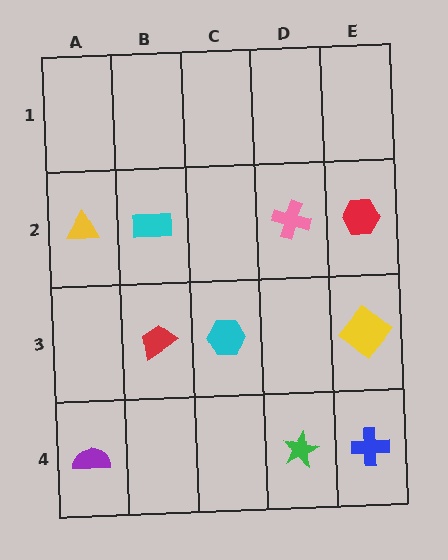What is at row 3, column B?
A red trapezoid.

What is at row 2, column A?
A yellow triangle.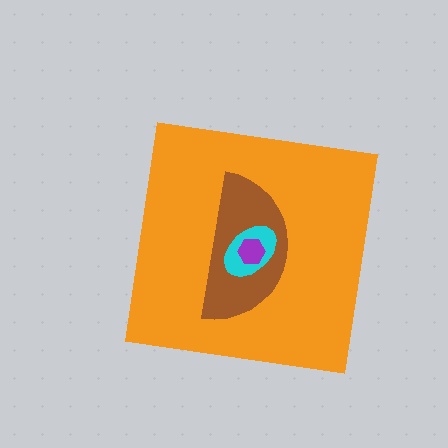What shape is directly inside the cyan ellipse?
The purple hexagon.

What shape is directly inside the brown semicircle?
The cyan ellipse.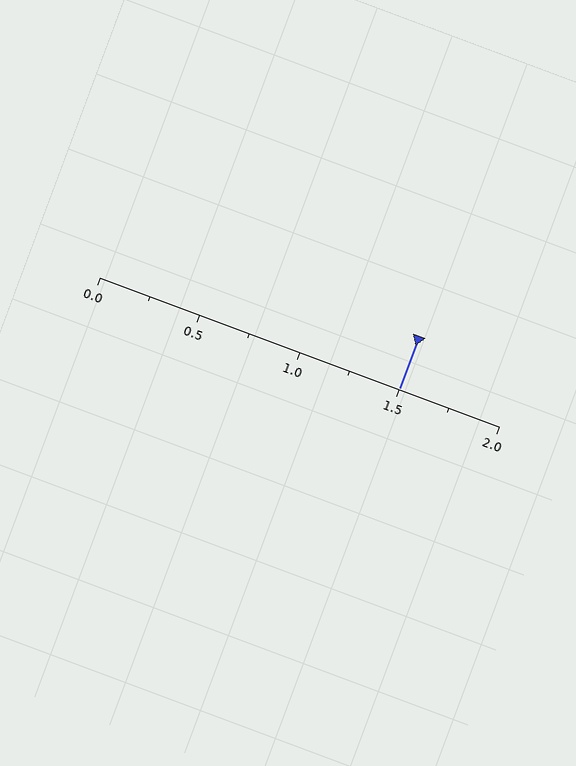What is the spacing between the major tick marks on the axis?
The major ticks are spaced 0.5 apart.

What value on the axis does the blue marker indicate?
The marker indicates approximately 1.5.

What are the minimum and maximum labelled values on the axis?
The axis runs from 0.0 to 2.0.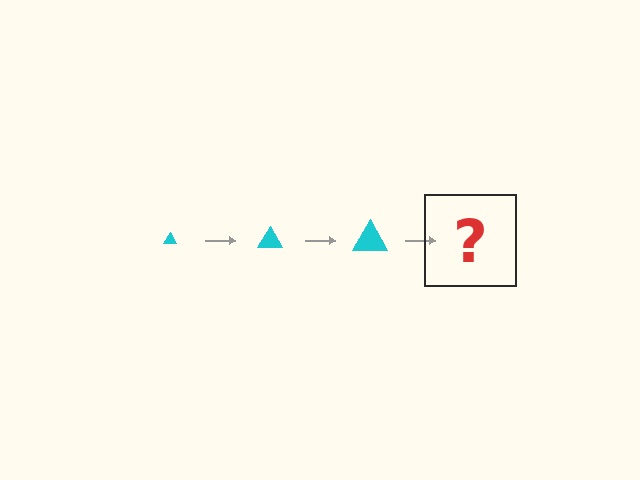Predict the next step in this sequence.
The next step is a cyan triangle, larger than the previous one.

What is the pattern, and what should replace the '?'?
The pattern is that the triangle gets progressively larger each step. The '?' should be a cyan triangle, larger than the previous one.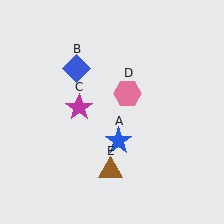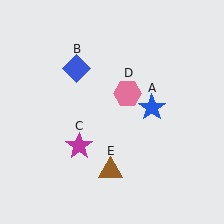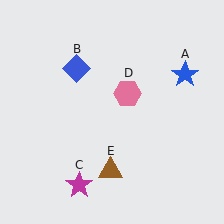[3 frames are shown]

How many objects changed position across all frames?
2 objects changed position: blue star (object A), magenta star (object C).